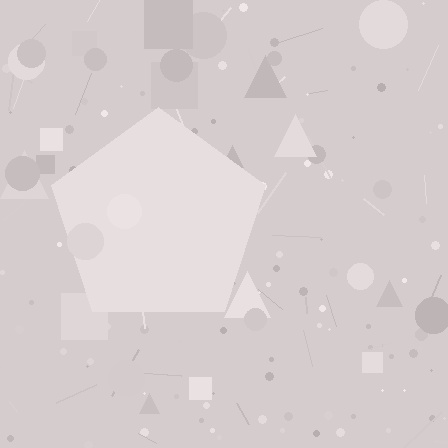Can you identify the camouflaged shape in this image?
The camouflaged shape is a pentagon.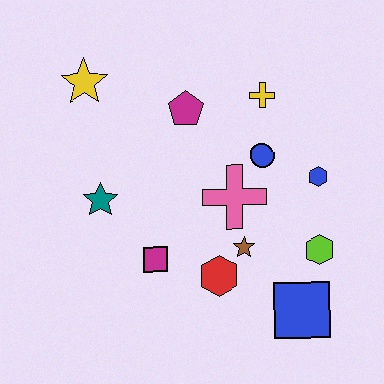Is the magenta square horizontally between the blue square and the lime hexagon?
No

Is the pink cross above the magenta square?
Yes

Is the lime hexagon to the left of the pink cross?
No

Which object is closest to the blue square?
The lime hexagon is closest to the blue square.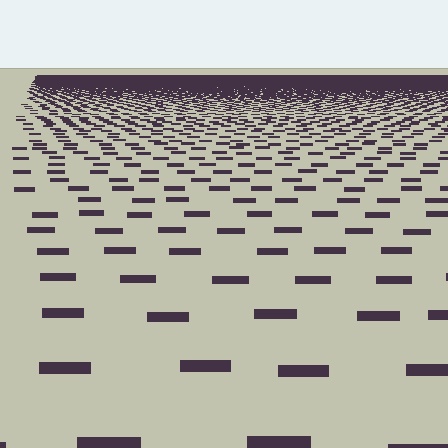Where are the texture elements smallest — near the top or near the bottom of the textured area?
Near the top.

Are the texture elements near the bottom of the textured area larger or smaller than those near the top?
Larger. Near the bottom, elements are closer to the viewer and appear at a bigger on-screen size.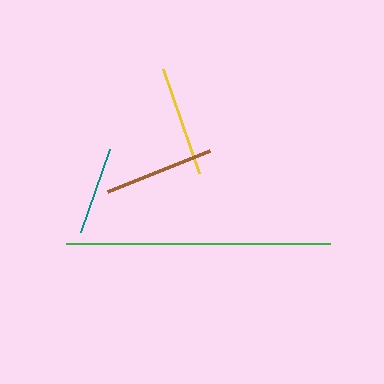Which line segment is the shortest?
The teal line is the shortest at approximately 88 pixels.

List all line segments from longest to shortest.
From longest to shortest: green, yellow, brown, teal.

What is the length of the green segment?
The green segment is approximately 264 pixels long.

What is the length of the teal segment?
The teal segment is approximately 88 pixels long.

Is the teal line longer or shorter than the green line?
The green line is longer than the teal line.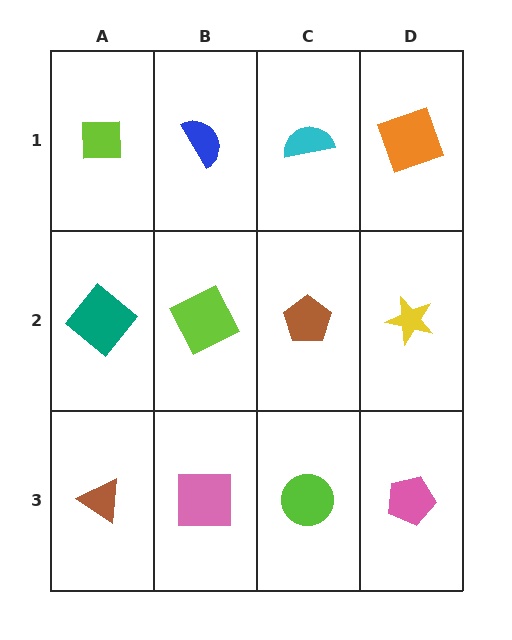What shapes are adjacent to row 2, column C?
A cyan semicircle (row 1, column C), a lime circle (row 3, column C), a lime square (row 2, column B), a yellow star (row 2, column D).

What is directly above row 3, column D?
A yellow star.